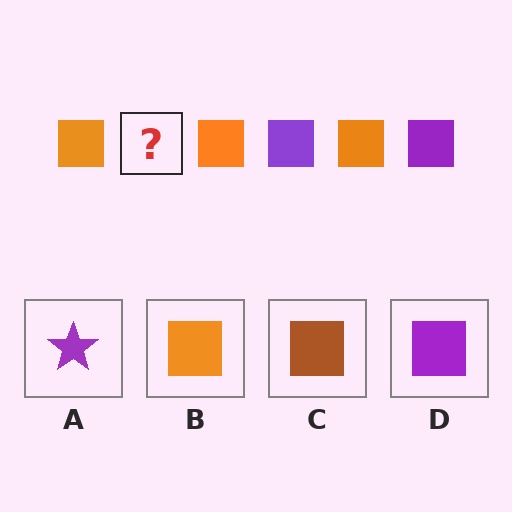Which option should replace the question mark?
Option D.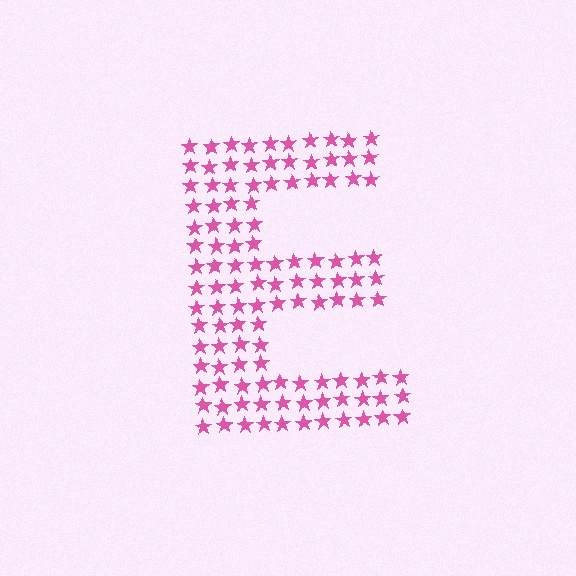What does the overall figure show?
The overall figure shows the letter E.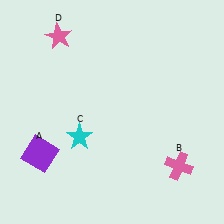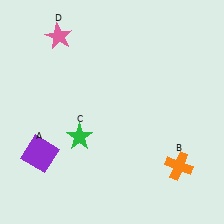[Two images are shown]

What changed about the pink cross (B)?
In Image 1, B is pink. In Image 2, it changed to orange.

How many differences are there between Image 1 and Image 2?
There are 2 differences between the two images.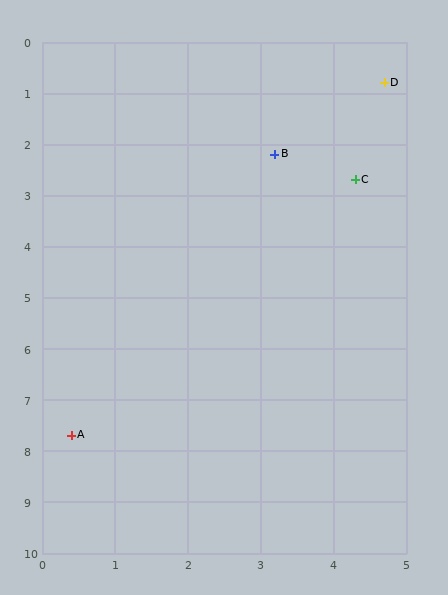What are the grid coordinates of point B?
Point B is at approximately (3.2, 2.2).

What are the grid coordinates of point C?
Point C is at approximately (4.3, 2.7).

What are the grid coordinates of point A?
Point A is at approximately (0.4, 7.7).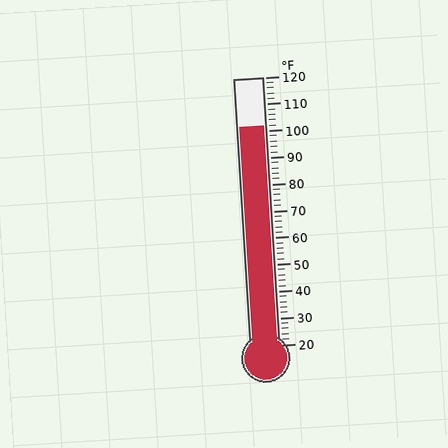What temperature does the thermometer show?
The thermometer shows approximately 102°F.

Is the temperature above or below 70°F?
The temperature is above 70°F.